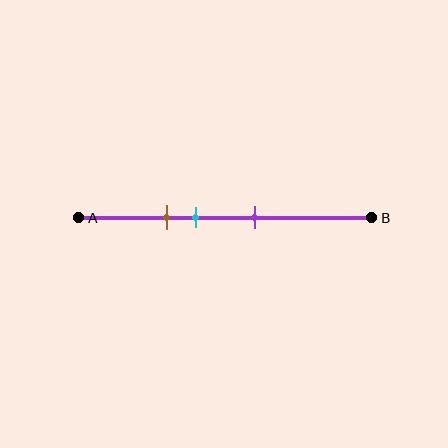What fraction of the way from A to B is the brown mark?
The brown mark is approximately 30% (0.3) of the way from A to B.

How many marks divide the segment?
There are 3 marks dividing the segment.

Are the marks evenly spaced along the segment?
Yes, the marks are approximately evenly spaced.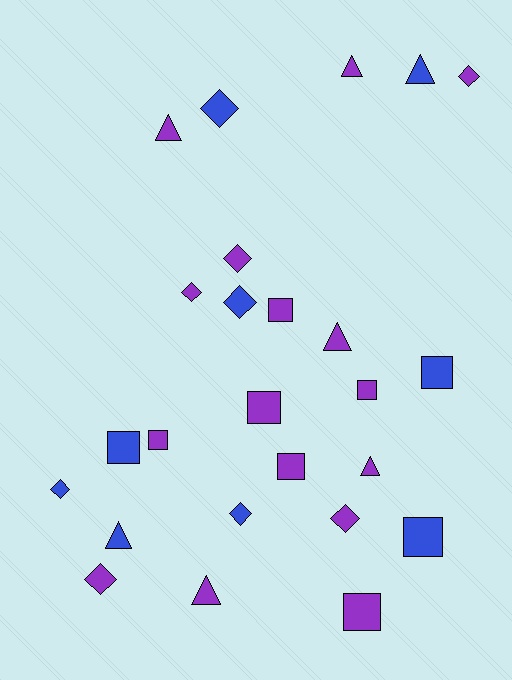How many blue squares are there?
There are 3 blue squares.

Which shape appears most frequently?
Diamond, with 9 objects.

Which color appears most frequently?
Purple, with 16 objects.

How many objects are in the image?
There are 25 objects.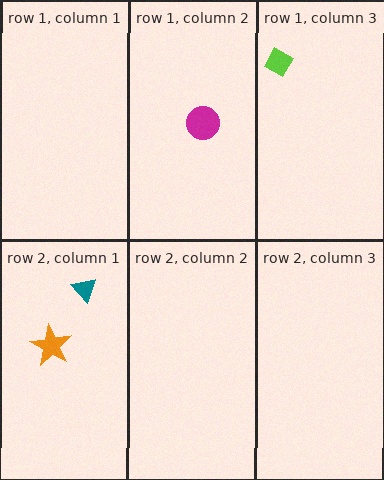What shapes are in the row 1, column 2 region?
The magenta circle.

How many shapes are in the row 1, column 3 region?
1.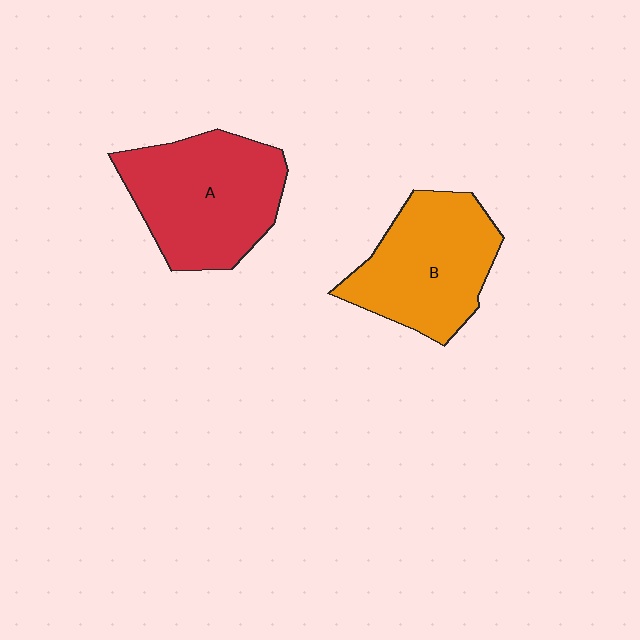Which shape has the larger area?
Shape A (red).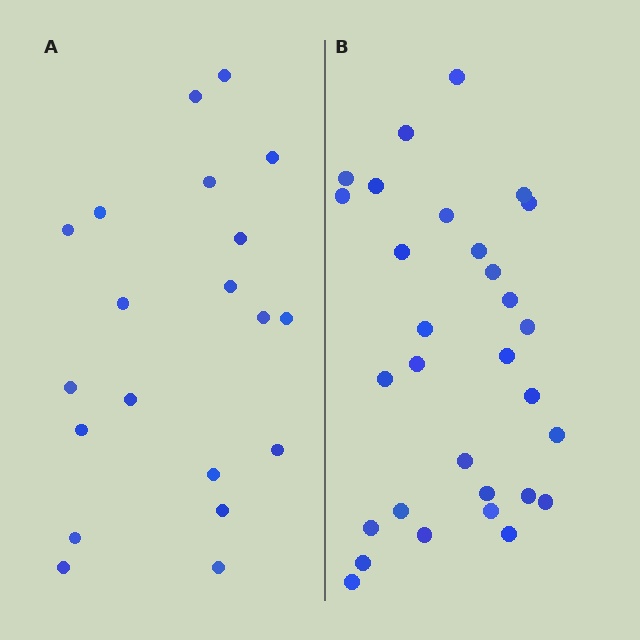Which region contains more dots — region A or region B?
Region B (the right region) has more dots.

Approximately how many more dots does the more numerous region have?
Region B has roughly 10 or so more dots than region A.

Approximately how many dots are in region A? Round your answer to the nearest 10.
About 20 dots.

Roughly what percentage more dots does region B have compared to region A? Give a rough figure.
About 50% more.